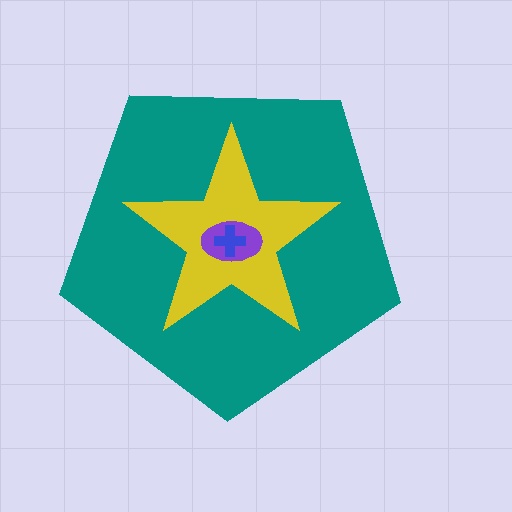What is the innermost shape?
The blue cross.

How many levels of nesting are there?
4.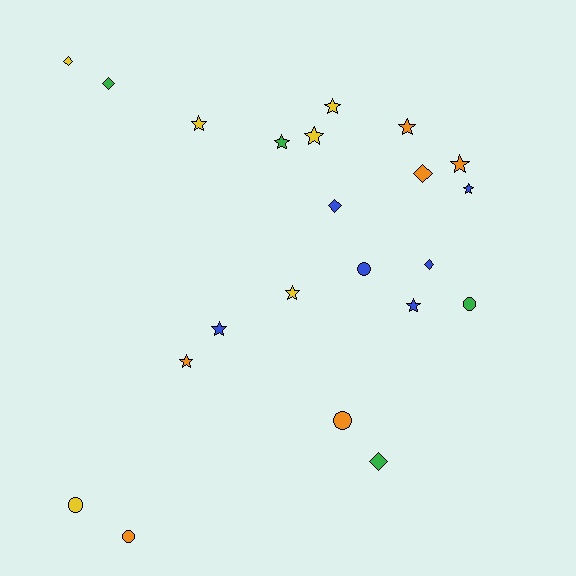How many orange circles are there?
There are 2 orange circles.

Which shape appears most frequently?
Star, with 11 objects.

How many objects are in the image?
There are 22 objects.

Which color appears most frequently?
Blue, with 6 objects.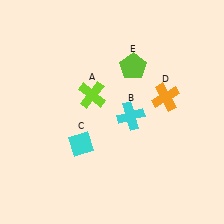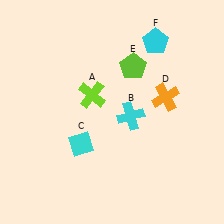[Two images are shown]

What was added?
A cyan pentagon (F) was added in Image 2.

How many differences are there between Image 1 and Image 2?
There is 1 difference between the two images.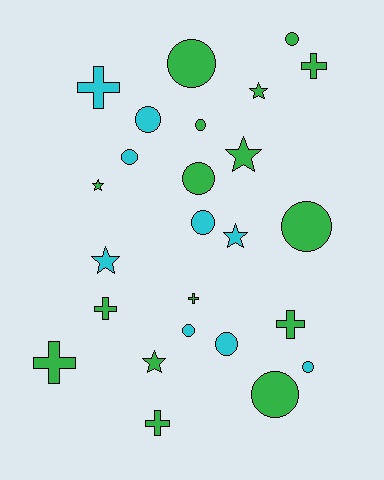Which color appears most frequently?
Green, with 16 objects.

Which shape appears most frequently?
Circle, with 12 objects.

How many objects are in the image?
There are 25 objects.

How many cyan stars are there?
There are 2 cyan stars.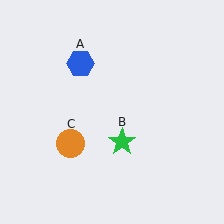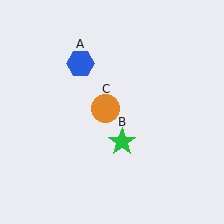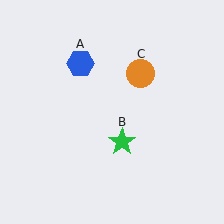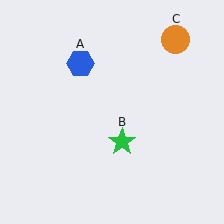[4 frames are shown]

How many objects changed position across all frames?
1 object changed position: orange circle (object C).